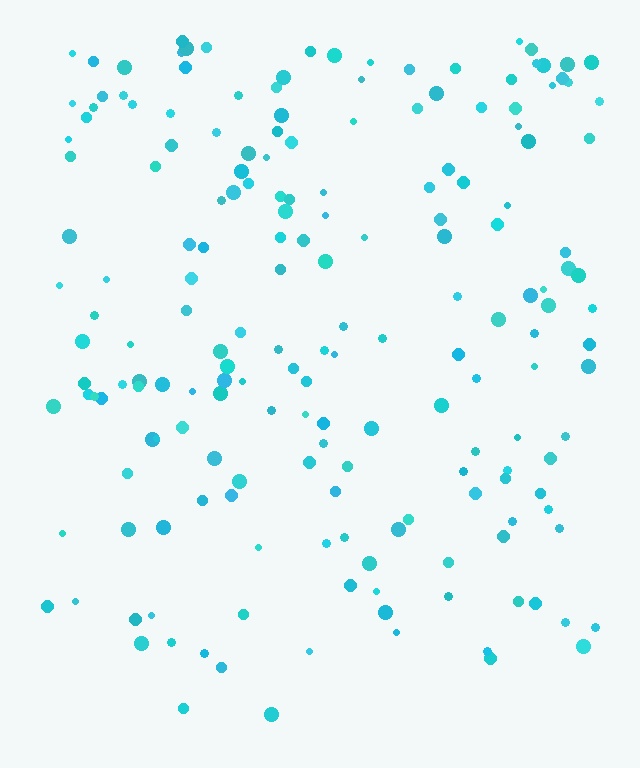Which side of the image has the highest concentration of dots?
The top.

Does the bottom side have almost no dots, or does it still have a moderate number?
Still a moderate number, just noticeably fewer than the top.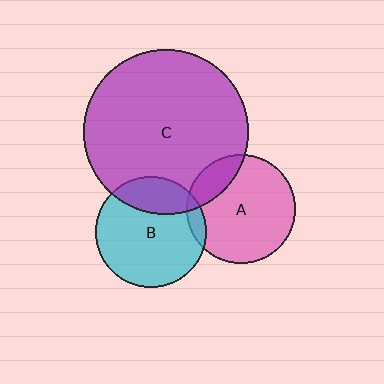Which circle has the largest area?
Circle C (purple).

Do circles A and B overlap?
Yes.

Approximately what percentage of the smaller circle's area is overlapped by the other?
Approximately 10%.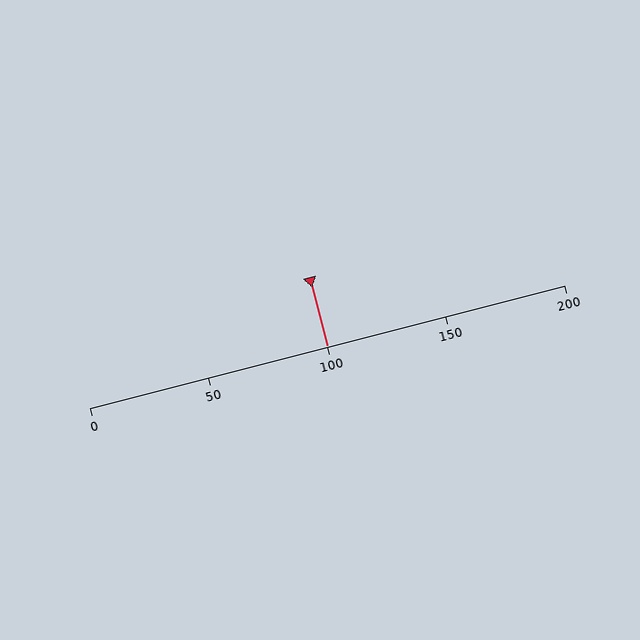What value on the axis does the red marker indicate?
The marker indicates approximately 100.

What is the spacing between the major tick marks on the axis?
The major ticks are spaced 50 apart.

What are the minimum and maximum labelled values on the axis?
The axis runs from 0 to 200.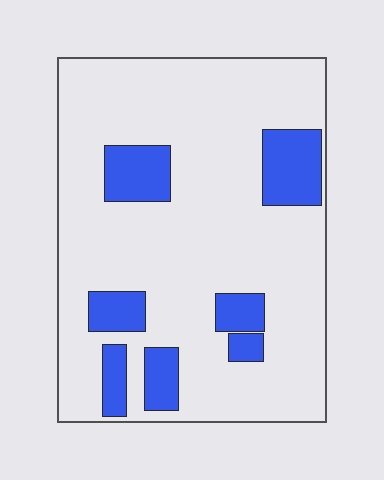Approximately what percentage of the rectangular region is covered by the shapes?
Approximately 20%.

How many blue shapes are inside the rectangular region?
7.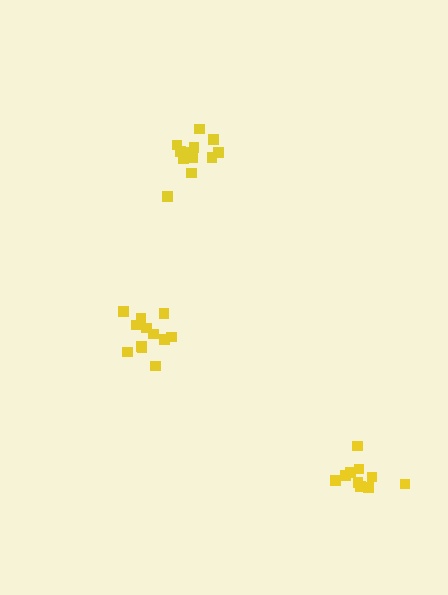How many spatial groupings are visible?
There are 3 spatial groupings.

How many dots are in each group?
Group 1: 12 dots, Group 2: 12 dots, Group 3: 10 dots (34 total).